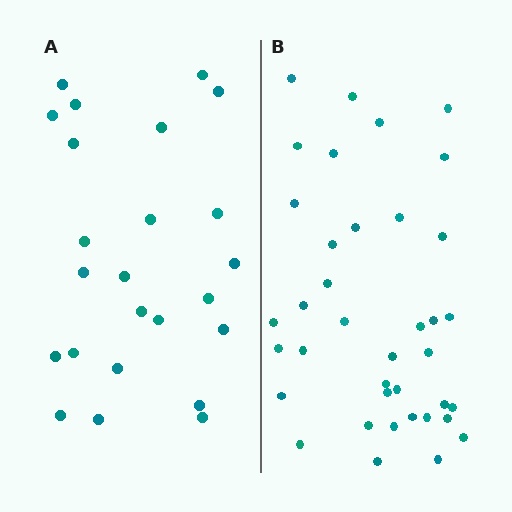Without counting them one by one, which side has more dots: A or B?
Region B (the right region) has more dots.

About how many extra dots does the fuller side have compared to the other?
Region B has approximately 15 more dots than region A.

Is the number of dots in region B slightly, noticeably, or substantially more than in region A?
Region B has substantially more. The ratio is roughly 1.6 to 1.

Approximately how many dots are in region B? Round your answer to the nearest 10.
About 40 dots. (The exact count is 38, which rounds to 40.)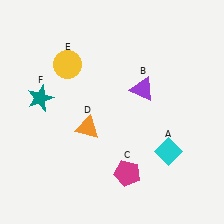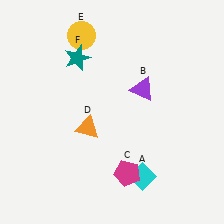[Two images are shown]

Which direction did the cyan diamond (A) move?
The cyan diamond (A) moved left.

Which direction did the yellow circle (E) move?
The yellow circle (E) moved up.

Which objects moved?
The objects that moved are: the cyan diamond (A), the yellow circle (E), the teal star (F).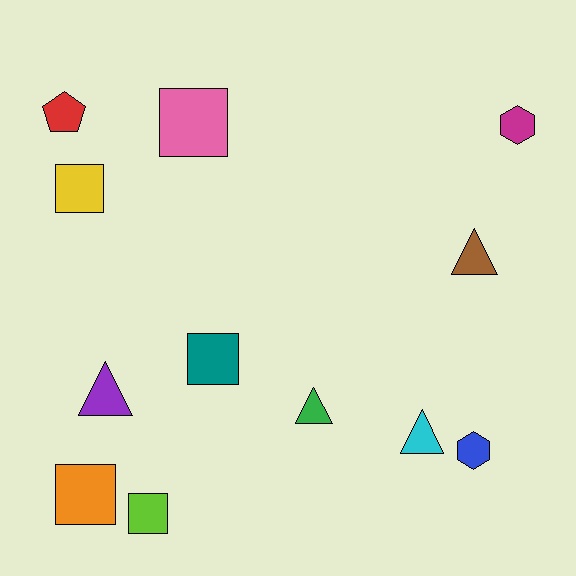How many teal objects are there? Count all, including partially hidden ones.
There is 1 teal object.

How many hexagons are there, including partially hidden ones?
There are 2 hexagons.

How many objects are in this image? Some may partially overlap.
There are 12 objects.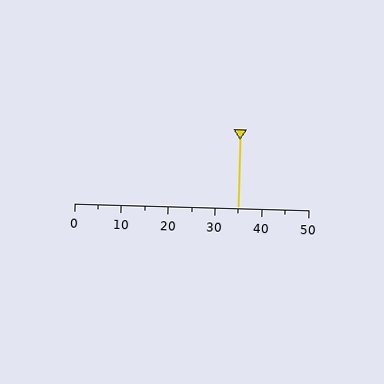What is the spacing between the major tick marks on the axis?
The major ticks are spaced 10 apart.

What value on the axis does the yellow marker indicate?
The marker indicates approximately 35.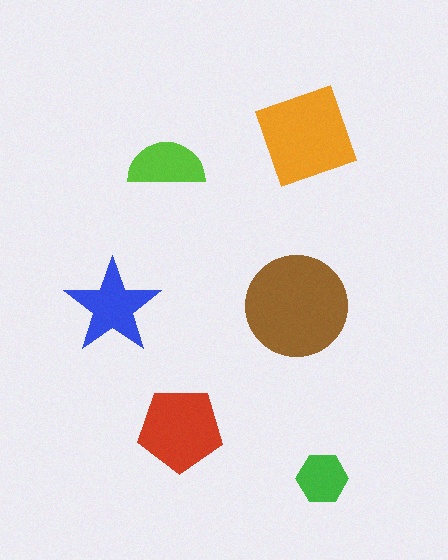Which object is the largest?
The brown circle.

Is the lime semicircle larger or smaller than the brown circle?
Smaller.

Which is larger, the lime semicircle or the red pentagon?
The red pentagon.